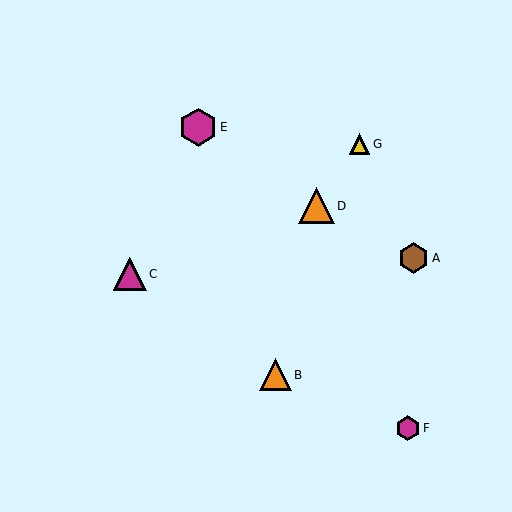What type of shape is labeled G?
Shape G is a yellow triangle.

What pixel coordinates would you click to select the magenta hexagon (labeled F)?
Click at (408, 428) to select the magenta hexagon F.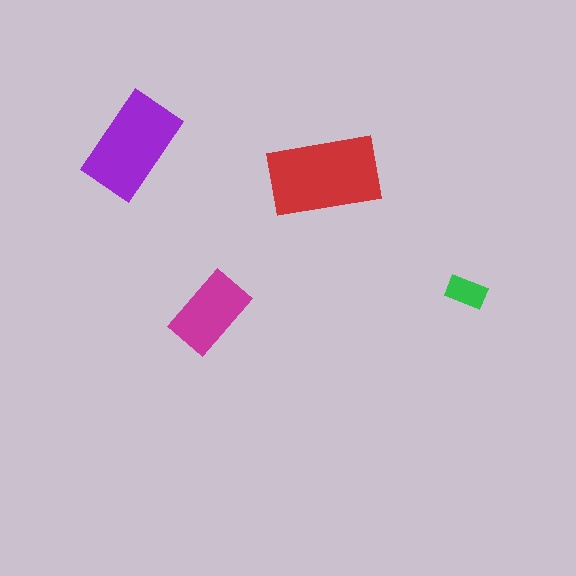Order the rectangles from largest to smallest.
the red one, the purple one, the magenta one, the green one.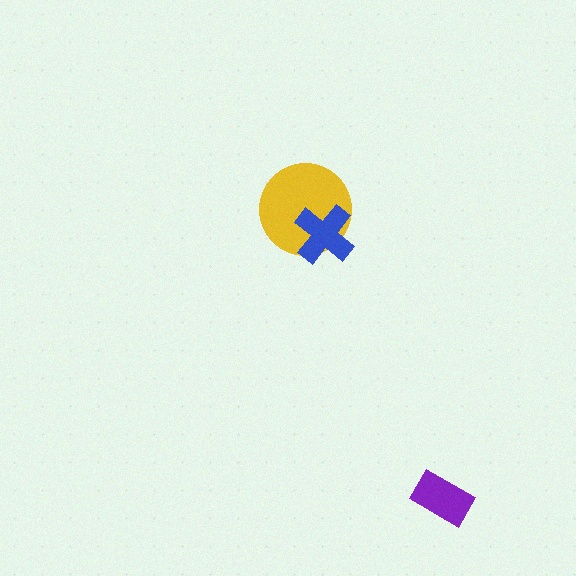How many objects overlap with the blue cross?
1 object overlaps with the blue cross.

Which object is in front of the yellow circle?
The blue cross is in front of the yellow circle.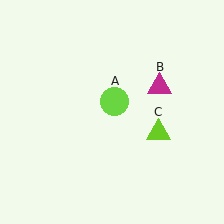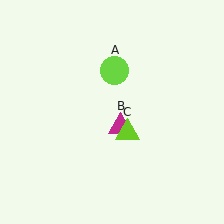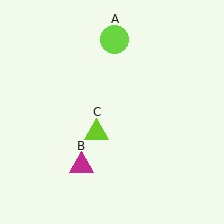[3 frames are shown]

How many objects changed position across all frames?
3 objects changed position: lime circle (object A), magenta triangle (object B), lime triangle (object C).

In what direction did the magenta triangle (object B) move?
The magenta triangle (object B) moved down and to the left.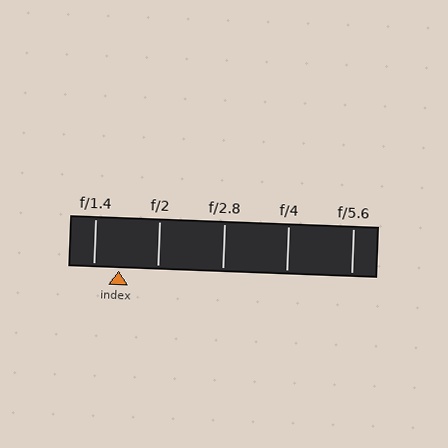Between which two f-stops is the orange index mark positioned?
The index mark is between f/1.4 and f/2.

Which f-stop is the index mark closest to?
The index mark is closest to f/1.4.